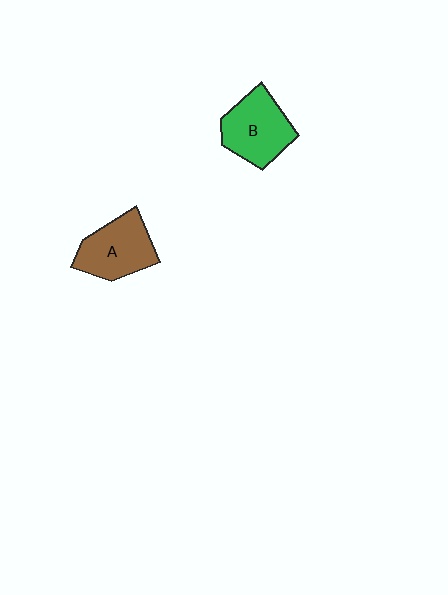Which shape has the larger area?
Shape B (green).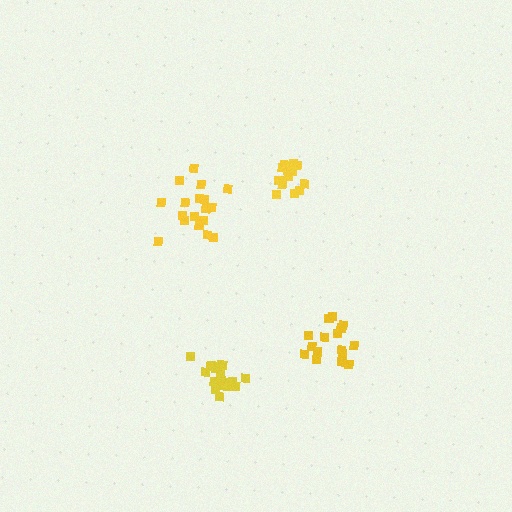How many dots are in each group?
Group 1: 20 dots, Group 2: 16 dots, Group 3: 15 dots, Group 4: 19 dots (70 total).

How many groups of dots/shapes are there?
There are 4 groups.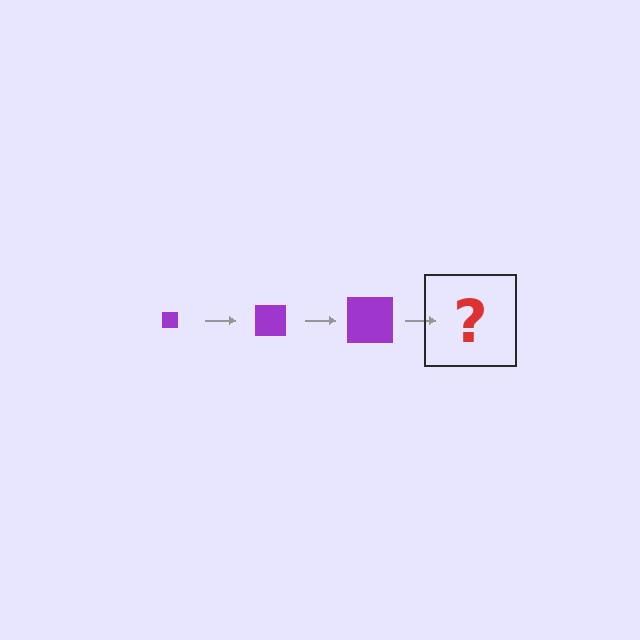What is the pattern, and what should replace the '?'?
The pattern is that the square gets progressively larger each step. The '?' should be a purple square, larger than the previous one.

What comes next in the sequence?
The next element should be a purple square, larger than the previous one.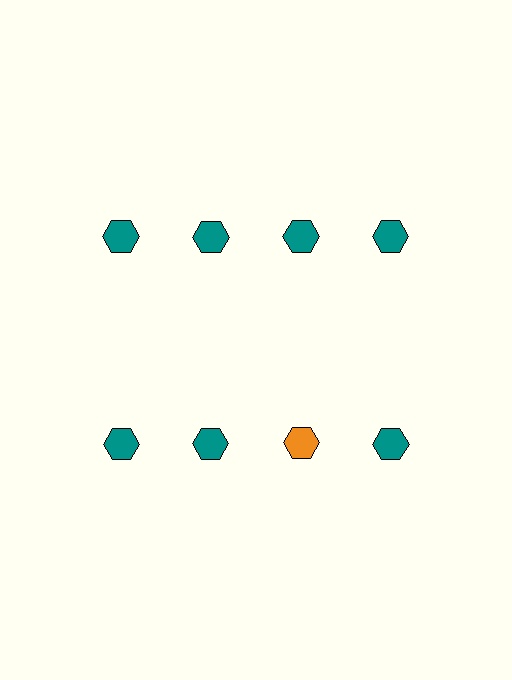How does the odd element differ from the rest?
It has a different color: orange instead of teal.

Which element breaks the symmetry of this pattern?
The orange hexagon in the second row, center column breaks the symmetry. All other shapes are teal hexagons.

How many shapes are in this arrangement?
There are 8 shapes arranged in a grid pattern.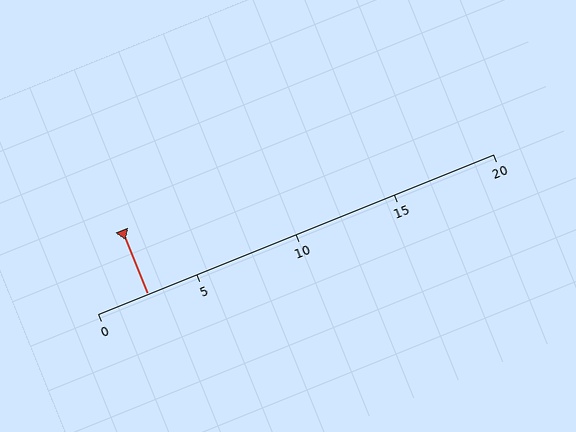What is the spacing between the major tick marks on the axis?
The major ticks are spaced 5 apart.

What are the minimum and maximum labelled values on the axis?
The axis runs from 0 to 20.